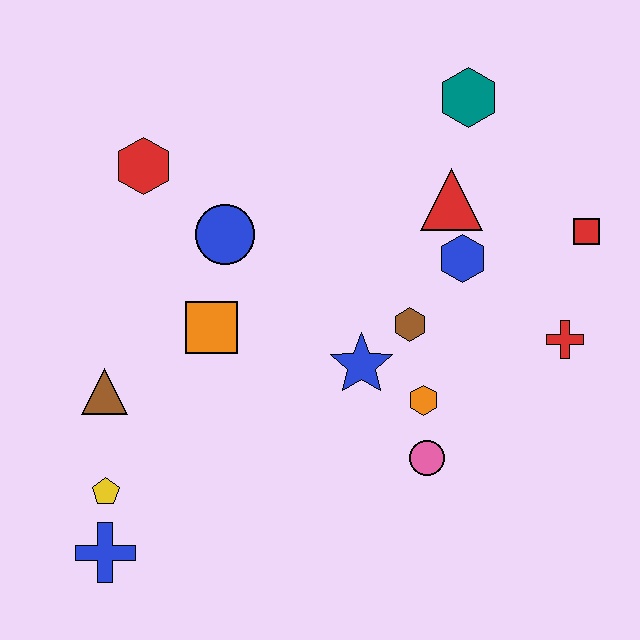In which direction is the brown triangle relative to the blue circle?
The brown triangle is below the blue circle.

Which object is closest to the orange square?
The blue circle is closest to the orange square.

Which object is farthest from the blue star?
The blue cross is farthest from the blue star.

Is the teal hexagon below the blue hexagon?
No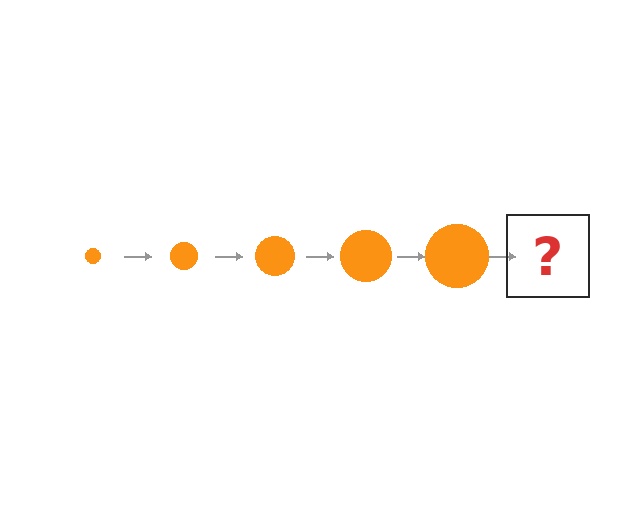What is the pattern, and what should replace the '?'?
The pattern is that the circle gets progressively larger each step. The '?' should be an orange circle, larger than the previous one.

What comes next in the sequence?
The next element should be an orange circle, larger than the previous one.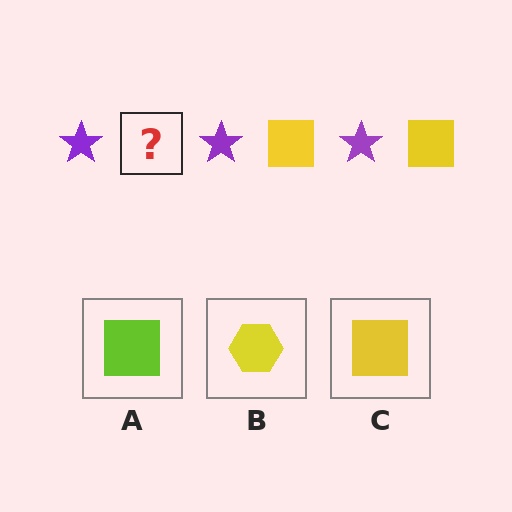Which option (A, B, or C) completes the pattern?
C.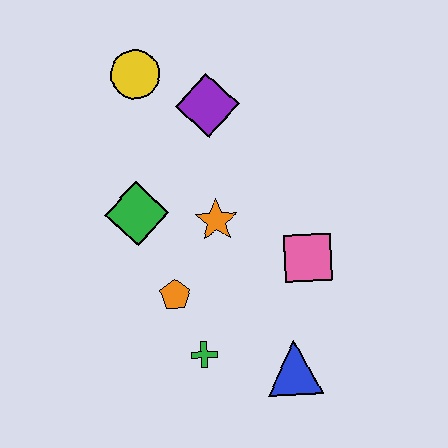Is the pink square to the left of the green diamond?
No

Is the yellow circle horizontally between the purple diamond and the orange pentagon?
No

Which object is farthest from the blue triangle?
The yellow circle is farthest from the blue triangle.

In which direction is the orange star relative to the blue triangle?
The orange star is above the blue triangle.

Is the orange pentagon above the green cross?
Yes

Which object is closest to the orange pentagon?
The green cross is closest to the orange pentagon.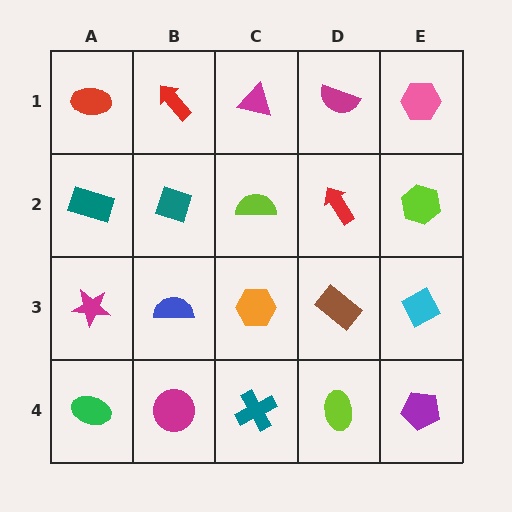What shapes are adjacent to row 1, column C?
A lime semicircle (row 2, column C), a red arrow (row 1, column B), a magenta semicircle (row 1, column D).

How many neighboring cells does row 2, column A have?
3.